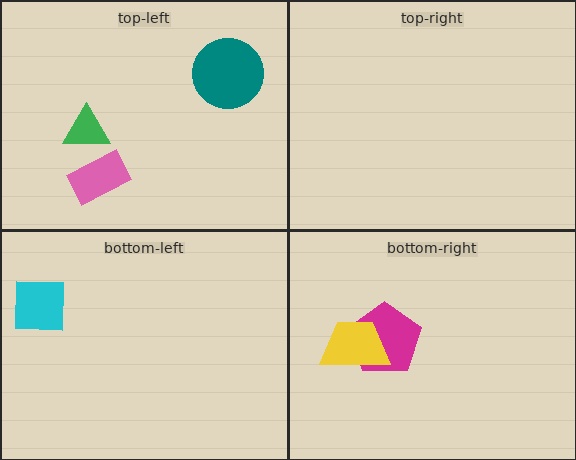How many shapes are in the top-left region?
3.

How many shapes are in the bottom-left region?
1.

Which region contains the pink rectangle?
The top-left region.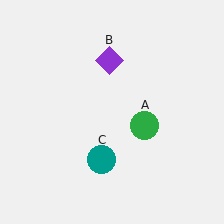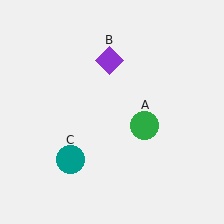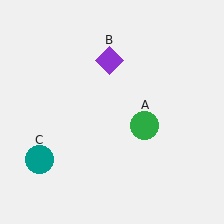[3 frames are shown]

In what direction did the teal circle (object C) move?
The teal circle (object C) moved left.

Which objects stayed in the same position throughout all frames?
Green circle (object A) and purple diamond (object B) remained stationary.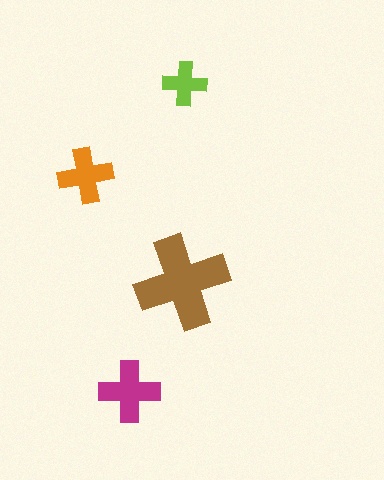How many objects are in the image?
There are 4 objects in the image.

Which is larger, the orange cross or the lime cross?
The orange one.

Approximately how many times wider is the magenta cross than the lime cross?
About 1.5 times wider.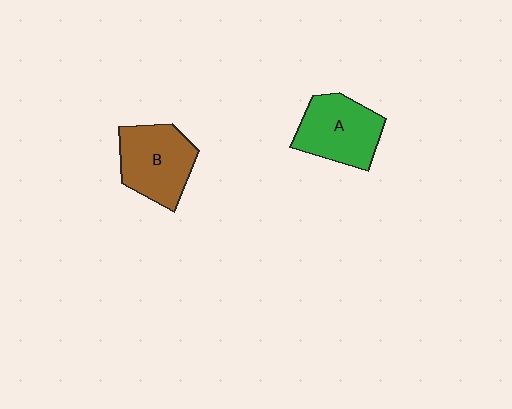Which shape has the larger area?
Shape B (brown).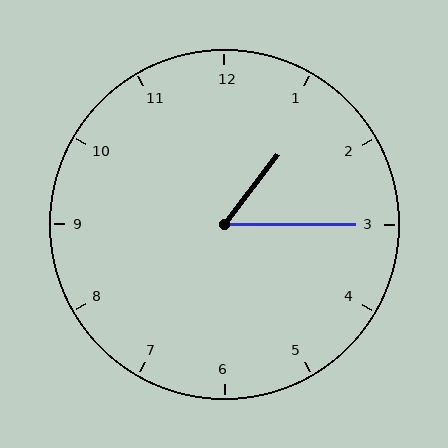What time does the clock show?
1:15.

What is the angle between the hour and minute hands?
Approximately 52 degrees.